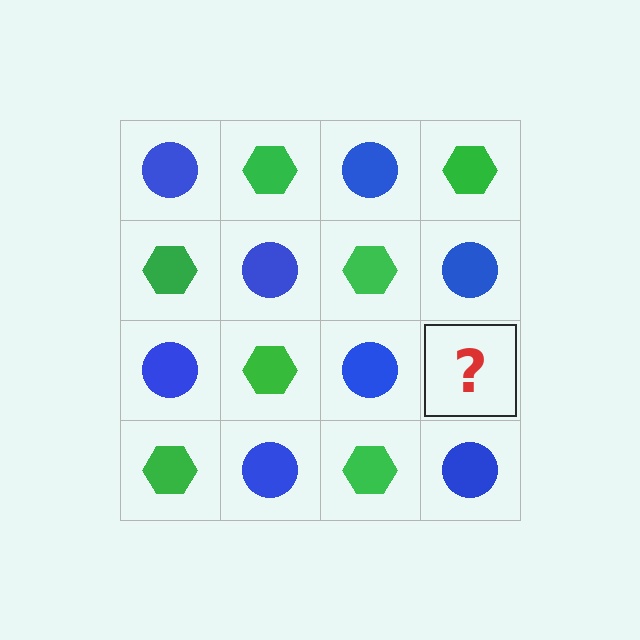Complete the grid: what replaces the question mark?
The question mark should be replaced with a green hexagon.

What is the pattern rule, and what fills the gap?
The rule is that it alternates blue circle and green hexagon in a checkerboard pattern. The gap should be filled with a green hexagon.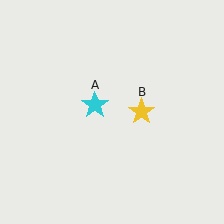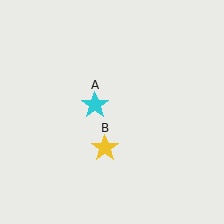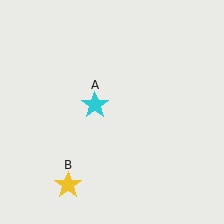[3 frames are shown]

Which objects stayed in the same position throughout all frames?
Cyan star (object A) remained stationary.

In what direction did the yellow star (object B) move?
The yellow star (object B) moved down and to the left.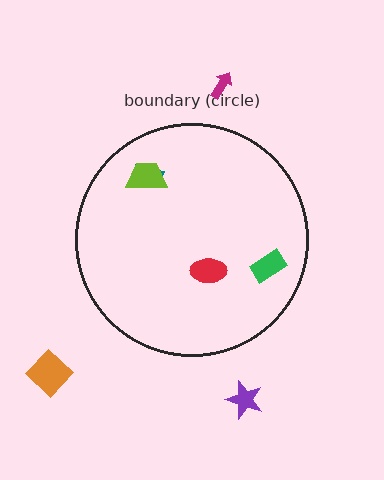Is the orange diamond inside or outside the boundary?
Outside.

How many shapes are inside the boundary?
4 inside, 3 outside.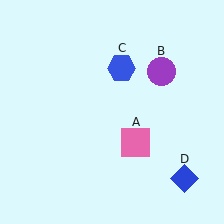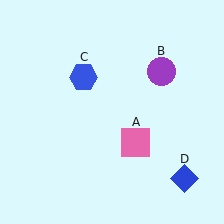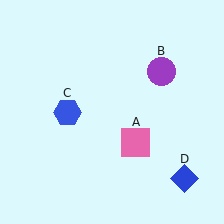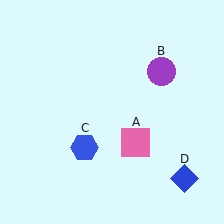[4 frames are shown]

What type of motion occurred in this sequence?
The blue hexagon (object C) rotated counterclockwise around the center of the scene.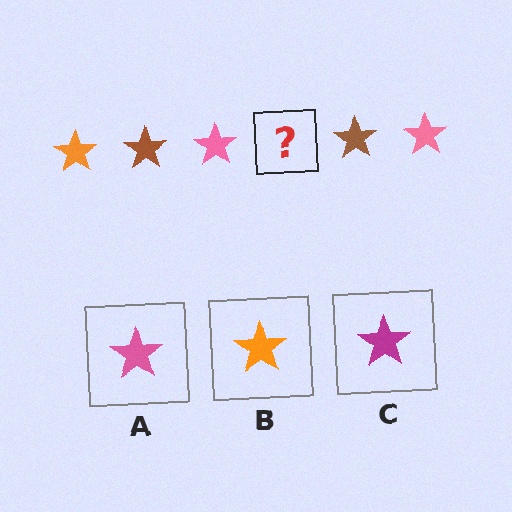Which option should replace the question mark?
Option B.